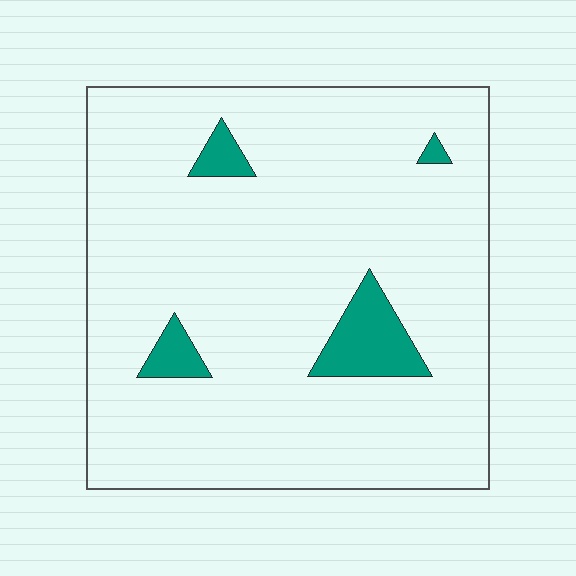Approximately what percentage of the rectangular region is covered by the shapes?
Approximately 5%.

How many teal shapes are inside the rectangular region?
4.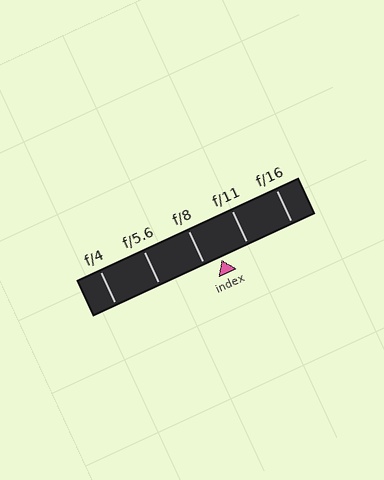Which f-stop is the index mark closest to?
The index mark is closest to f/8.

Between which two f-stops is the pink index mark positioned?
The index mark is between f/8 and f/11.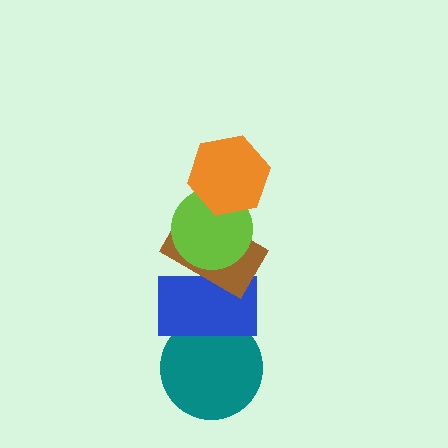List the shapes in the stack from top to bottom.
From top to bottom: the orange hexagon, the lime circle, the brown rectangle, the blue rectangle, the teal circle.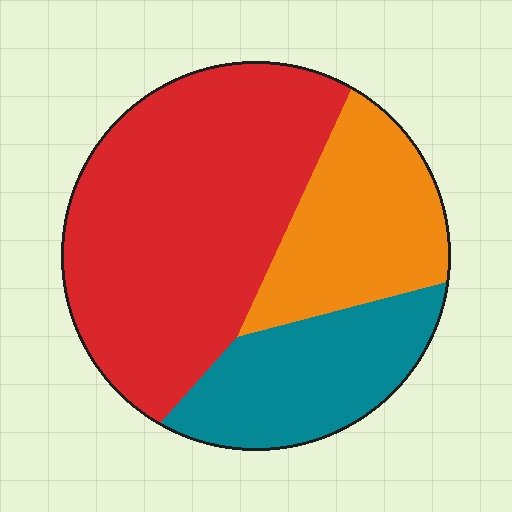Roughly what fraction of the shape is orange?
Orange takes up about one quarter (1/4) of the shape.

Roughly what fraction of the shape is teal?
Teal covers about 25% of the shape.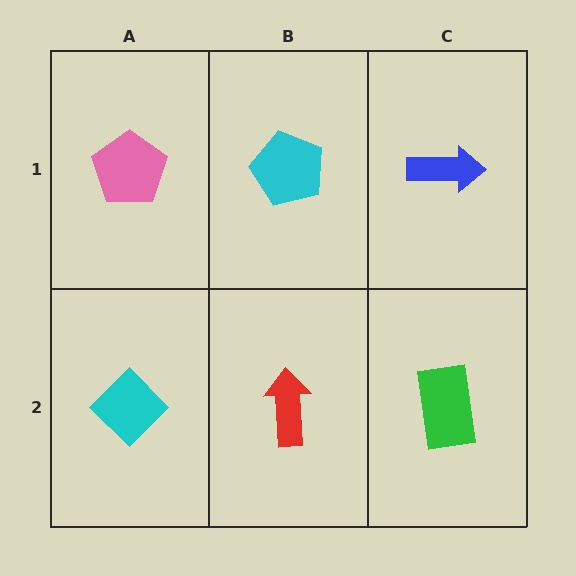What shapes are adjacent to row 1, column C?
A green rectangle (row 2, column C), a cyan pentagon (row 1, column B).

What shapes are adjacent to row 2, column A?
A pink pentagon (row 1, column A), a red arrow (row 2, column B).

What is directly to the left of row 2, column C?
A red arrow.